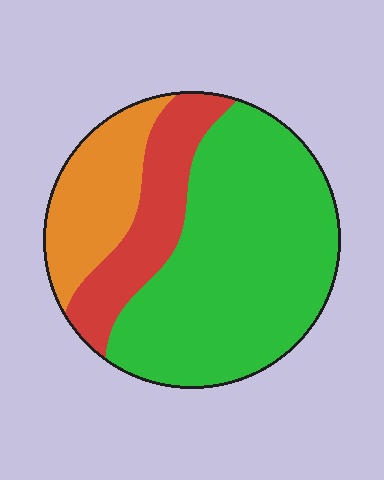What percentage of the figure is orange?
Orange covers around 20% of the figure.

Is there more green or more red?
Green.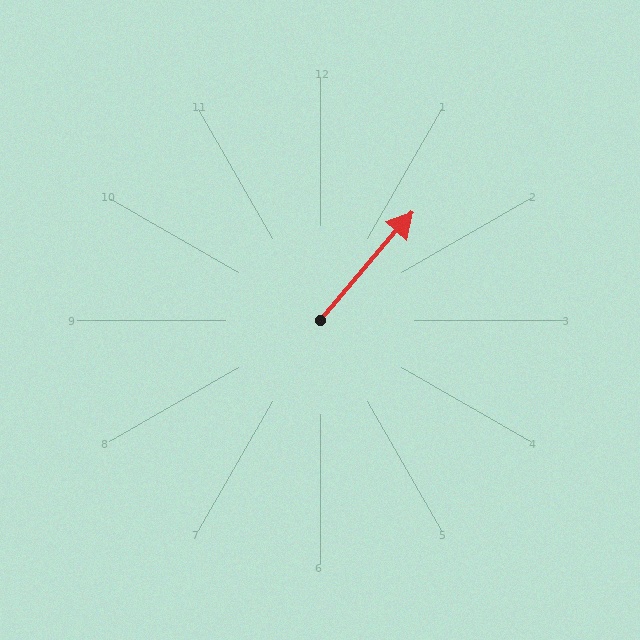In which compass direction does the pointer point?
Northeast.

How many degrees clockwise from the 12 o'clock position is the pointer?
Approximately 40 degrees.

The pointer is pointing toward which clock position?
Roughly 1 o'clock.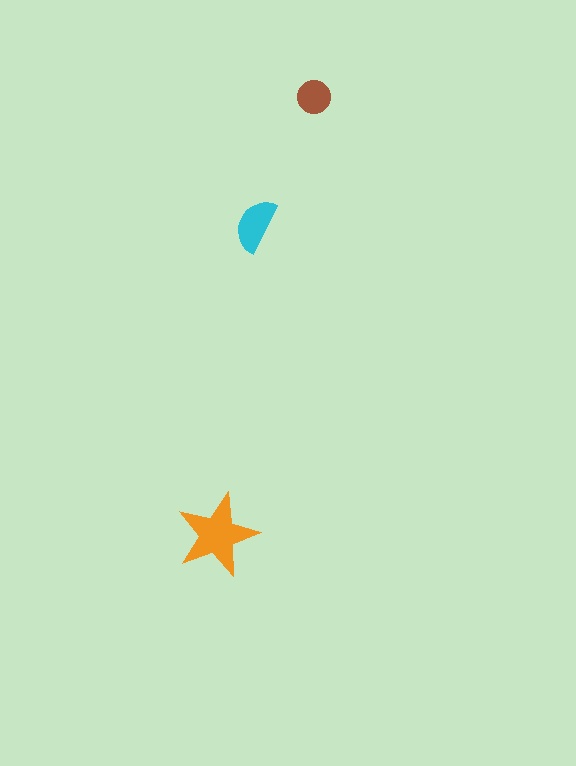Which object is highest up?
The brown circle is topmost.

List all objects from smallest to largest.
The brown circle, the cyan semicircle, the orange star.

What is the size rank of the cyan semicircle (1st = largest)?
2nd.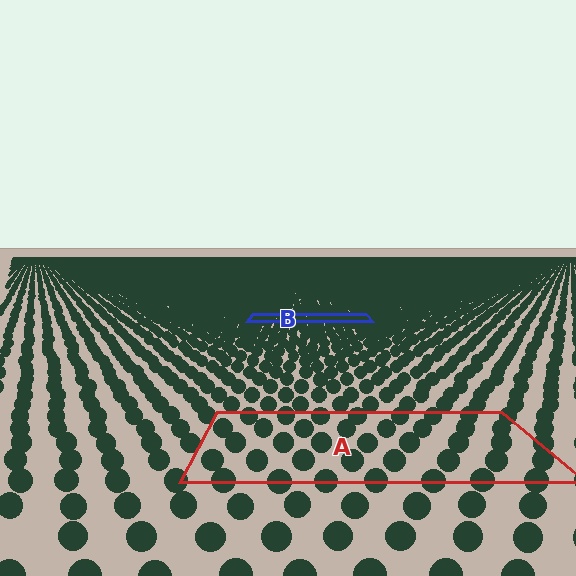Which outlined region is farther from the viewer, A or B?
Region B is farther from the viewer — the texture elements inside it appear smaller and more densely packed.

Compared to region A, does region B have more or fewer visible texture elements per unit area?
Region B has more texture elements per unit area — they are packed more densely because it is farther away.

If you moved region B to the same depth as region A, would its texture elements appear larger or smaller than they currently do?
They would appear larger. At a closer depth, the same texture elements are projected at a bigger on-screen size.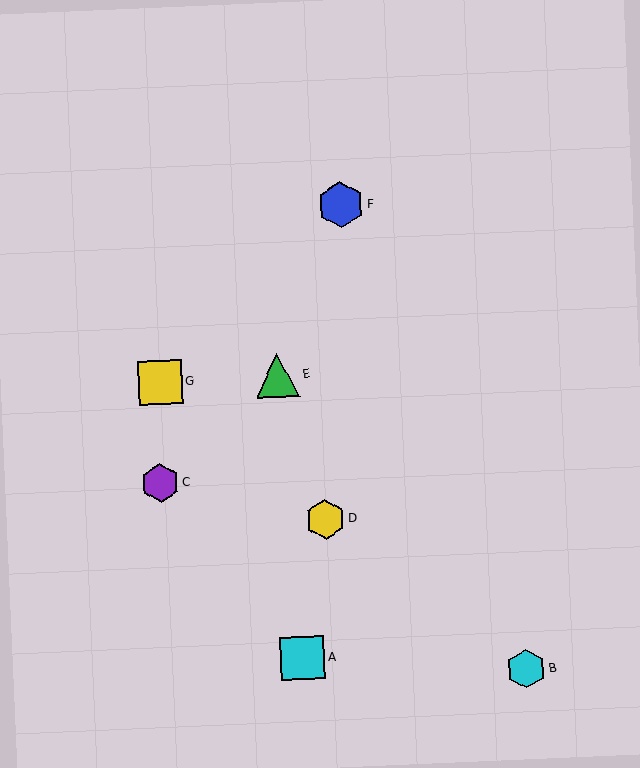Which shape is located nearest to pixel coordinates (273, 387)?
The green triangle (labeled E) at (278, 375) is nearest to that location.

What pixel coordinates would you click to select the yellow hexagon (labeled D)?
Click at (325, 519) to select the yellow hexagon D.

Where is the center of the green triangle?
The center of the green triangle is at (278, 375).